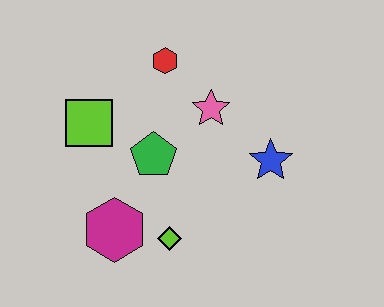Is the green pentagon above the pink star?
No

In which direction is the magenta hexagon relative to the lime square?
The magenta hexagon is below the lime square.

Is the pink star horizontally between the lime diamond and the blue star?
Yes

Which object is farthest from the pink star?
The magenta hexagon is farthest from the pink star.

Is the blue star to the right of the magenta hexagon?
Yes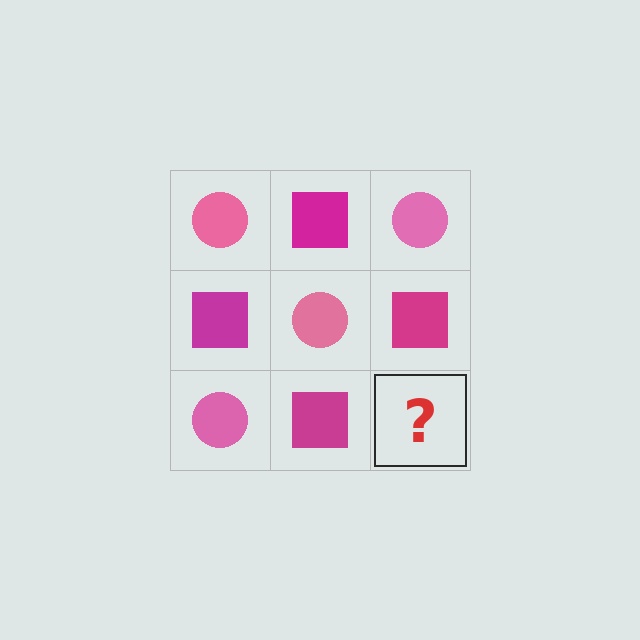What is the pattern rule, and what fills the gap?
The rule is that it alternates pink circle and magenta square in a checkerboard pattern. The gap should be filled with a pink circle.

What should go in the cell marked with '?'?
The missing cell should contain a pink circle.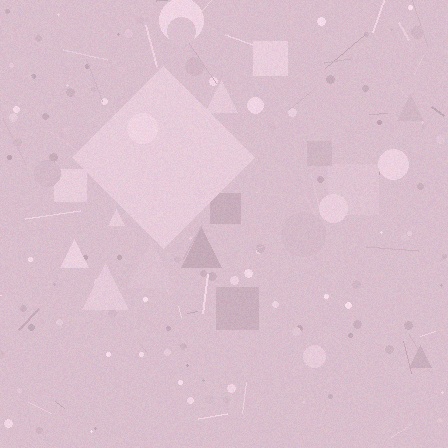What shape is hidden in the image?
A diamond is hidden in the image.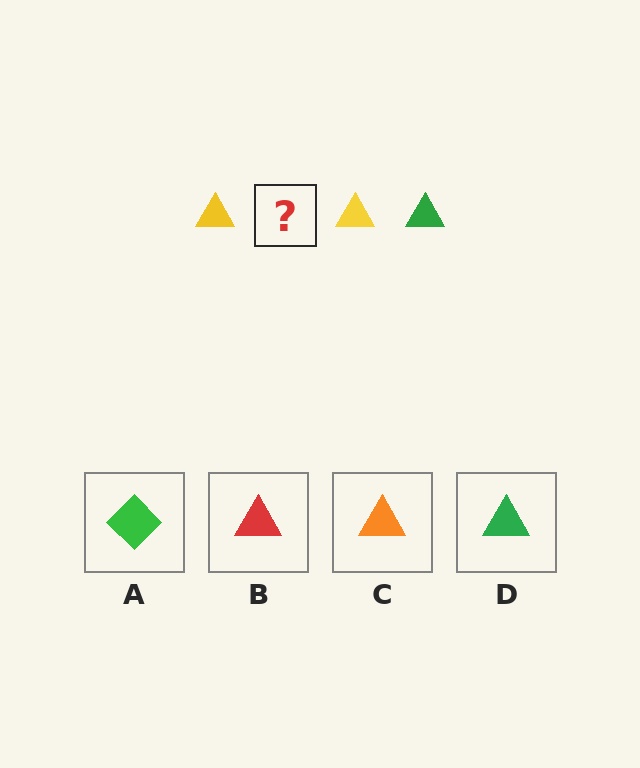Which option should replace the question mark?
Option D.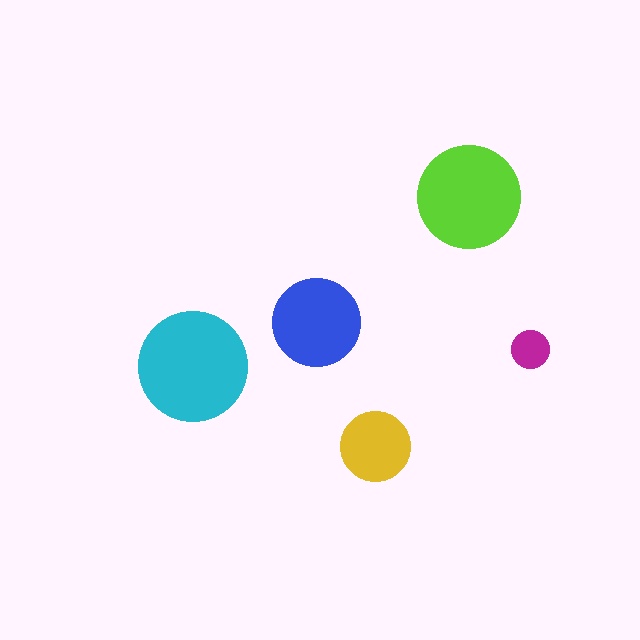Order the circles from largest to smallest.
the cyan one, the lime one, the blue one, the yellow one, the magenta one.